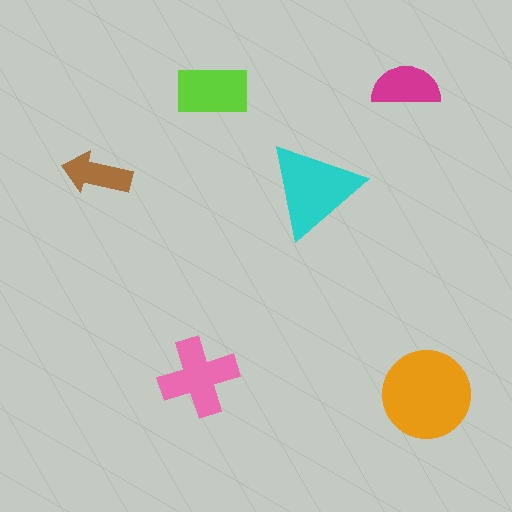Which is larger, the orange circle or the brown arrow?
The orange circle.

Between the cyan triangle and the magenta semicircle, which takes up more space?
The cyan triangle.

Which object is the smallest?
The brown arrow.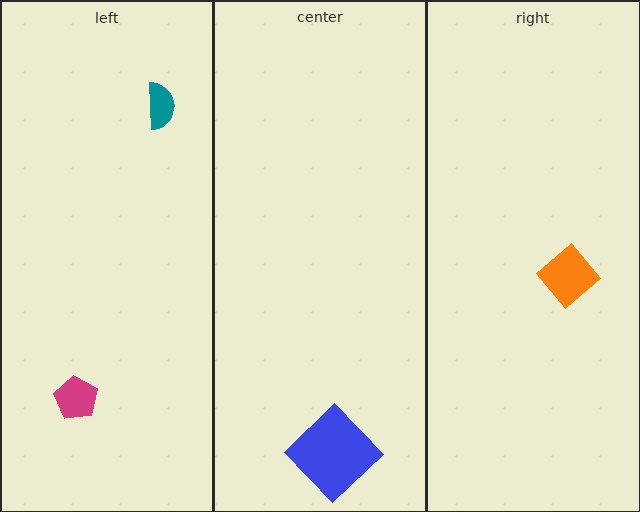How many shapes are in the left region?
2.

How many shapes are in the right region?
1.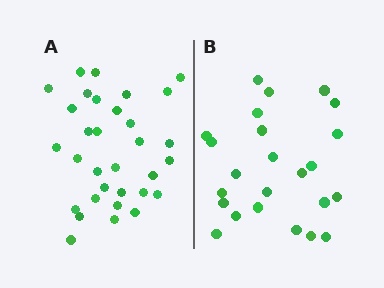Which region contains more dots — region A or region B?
Region A (the left region) has more dots.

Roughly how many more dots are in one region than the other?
Region A has roughly 8 or so more dots than region B.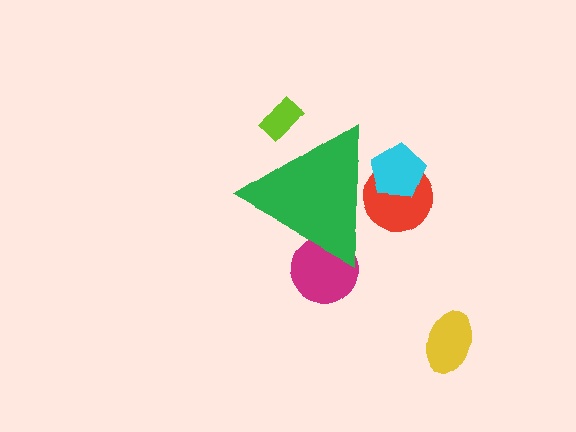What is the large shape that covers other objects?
A green triangle.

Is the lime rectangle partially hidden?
Yes, the lime rectangle is partially hidden behind the green triangle.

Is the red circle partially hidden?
Yes, the red circle is partially hidden behind the green triangle.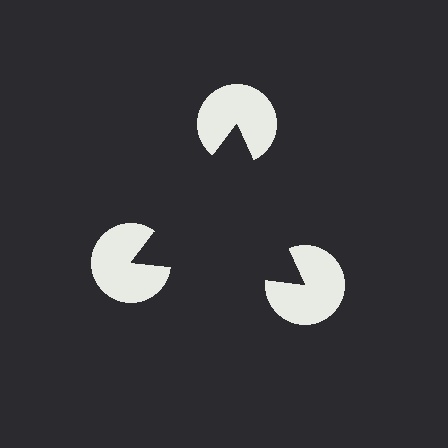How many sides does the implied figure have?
3 sides.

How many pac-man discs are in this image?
There are 3 — one at each vertex of the illusory triangle.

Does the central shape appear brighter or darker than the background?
It typically appears slightly darker than the background, even though no actual brightness change is drawn.